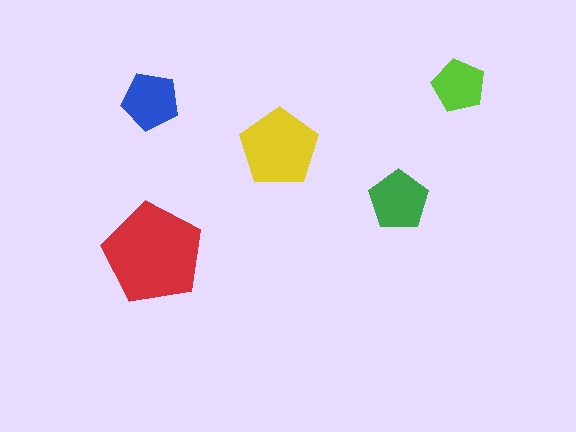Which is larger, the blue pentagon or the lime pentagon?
The blue one.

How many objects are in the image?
There are 5 objects in the image.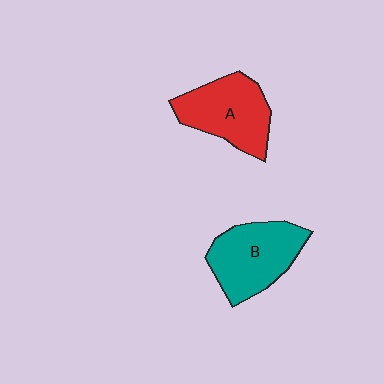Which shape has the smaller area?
Shape A (red).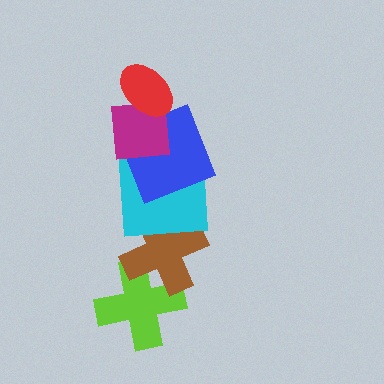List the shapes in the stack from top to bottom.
From top to bottom: the red ellipse, the magenta square, the blue square, the cyan square, the brown cross, the lime cross.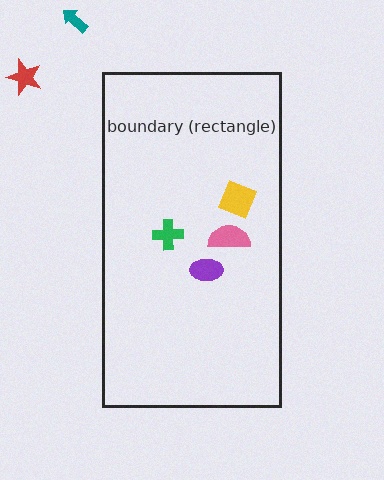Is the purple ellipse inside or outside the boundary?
Inside.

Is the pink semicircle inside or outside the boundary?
Inside.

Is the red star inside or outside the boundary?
Outside.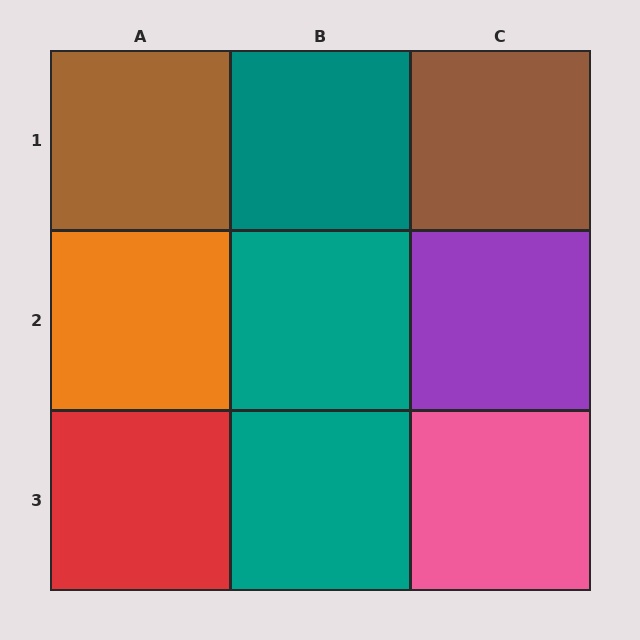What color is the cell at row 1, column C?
Brown.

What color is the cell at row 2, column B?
Teal.